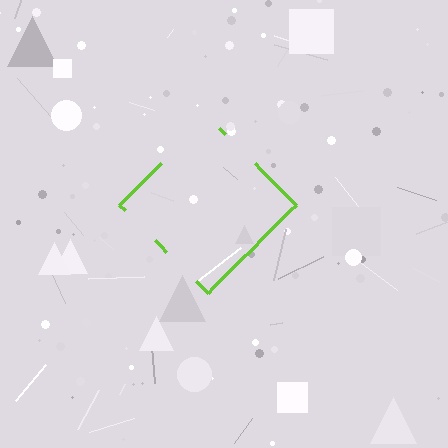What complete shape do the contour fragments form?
The contour fragments form a diamond.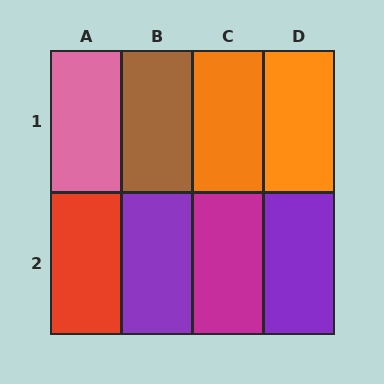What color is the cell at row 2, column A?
Red.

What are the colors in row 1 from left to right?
Pink, brown, orange, orange.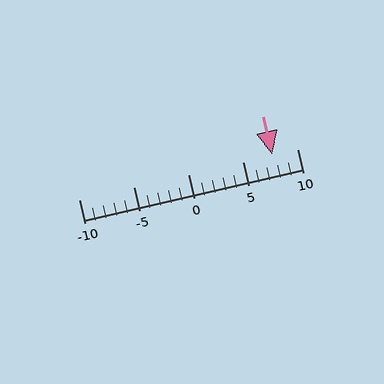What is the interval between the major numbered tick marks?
The major tick marks are spaced 5 units apart.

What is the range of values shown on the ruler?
The ruler shows values from -10 to 10.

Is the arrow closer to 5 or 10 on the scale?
The arrow is closer to 10.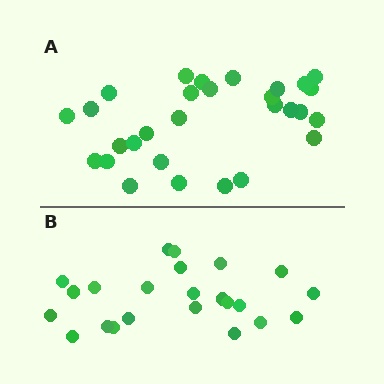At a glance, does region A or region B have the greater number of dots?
Region A (the top region) has more dots.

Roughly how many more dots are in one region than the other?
Region A has about 6 more dots than region B.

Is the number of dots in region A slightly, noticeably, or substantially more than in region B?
Region A has noticeably more, but not dramatically so. The ratio is roughly 1.3 to 1.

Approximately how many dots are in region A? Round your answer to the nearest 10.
About 30 dots. (The exact count is 29, which rounds to 30.)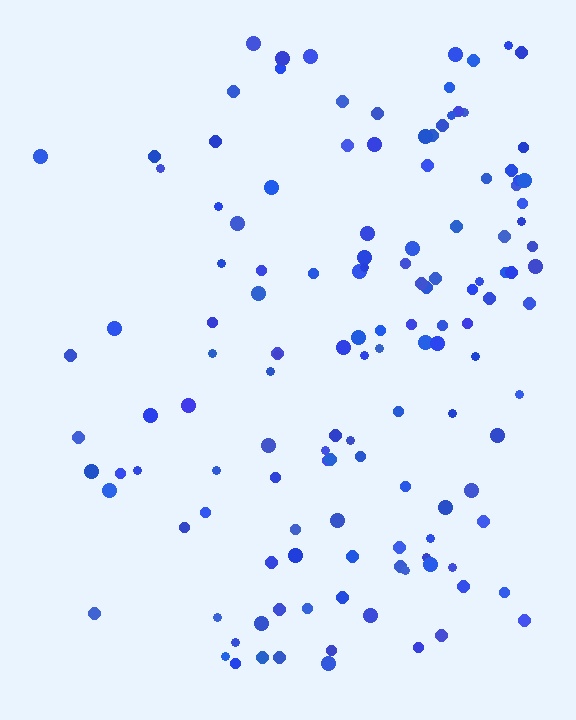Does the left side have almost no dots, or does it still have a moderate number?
Still a moderate number, just noticeably fewer than the right.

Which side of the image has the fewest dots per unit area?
The left.